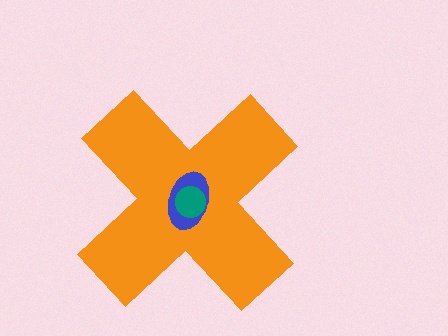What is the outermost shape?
The orange cross.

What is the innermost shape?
The teal circle.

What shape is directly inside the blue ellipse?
The teal circle.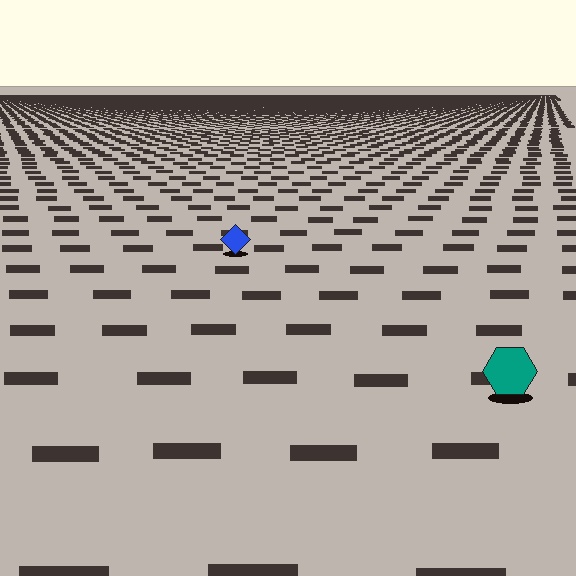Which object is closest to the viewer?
The teal hexagon is closest. The texture marks near it are larger and more spread out.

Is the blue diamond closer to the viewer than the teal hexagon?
No. The teal hexagon is closer — you can tell from the texture gradient: the ground texture is coarser near it.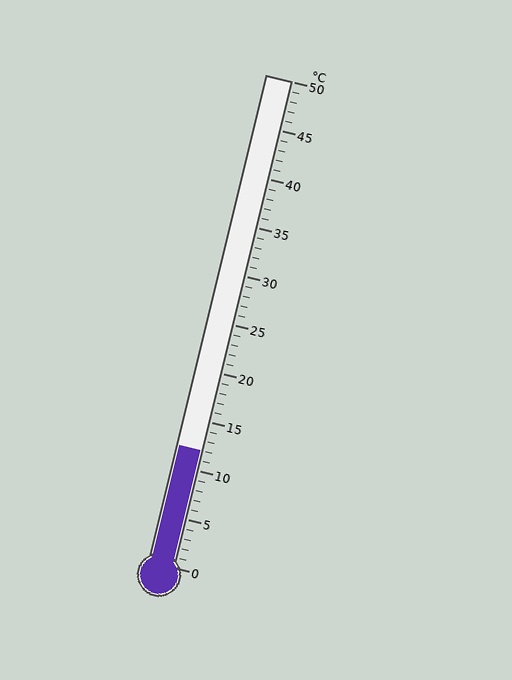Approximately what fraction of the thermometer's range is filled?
The thermometer is filled to approximately 25% of its range.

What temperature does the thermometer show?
The thermometer shows approximately 12°C.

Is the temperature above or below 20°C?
The temperature is below 20°C.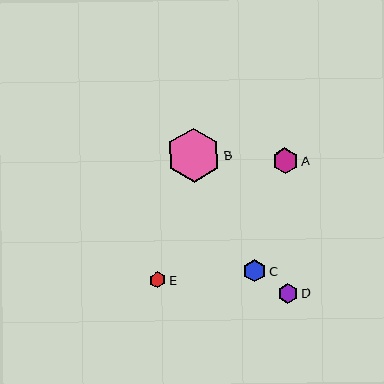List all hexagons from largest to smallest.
From largest to smallest: B, A, C, D, E.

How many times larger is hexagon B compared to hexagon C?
Hexagon B is approximately 2.4 times the size of hexagon C.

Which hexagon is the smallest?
Hexagon E is the smallest with a size of approximately 16 pixels.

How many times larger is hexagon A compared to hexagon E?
Hexagon A is approximately 1.6 times the size of hexagon E.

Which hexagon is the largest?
Hexagon B is the largest with a size of approximately 54 pixels.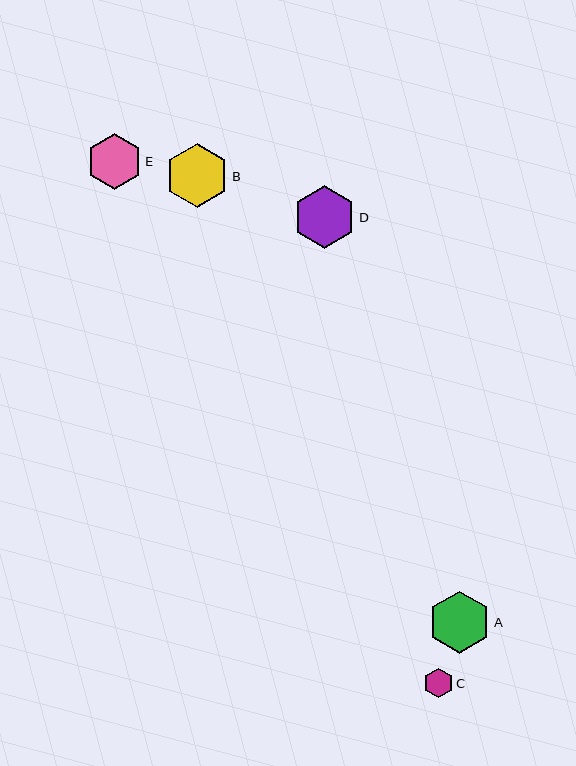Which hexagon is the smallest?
Hexagon C is the smallest with a size of approximately 29 pixels.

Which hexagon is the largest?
Hexagon B is the largest with a size of approximately 64 pixels.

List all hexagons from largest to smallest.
From largest to smallest: B, D, A, E, C.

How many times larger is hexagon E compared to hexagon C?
Hexagon E is approximately 1.9 times the size of hexagon C.